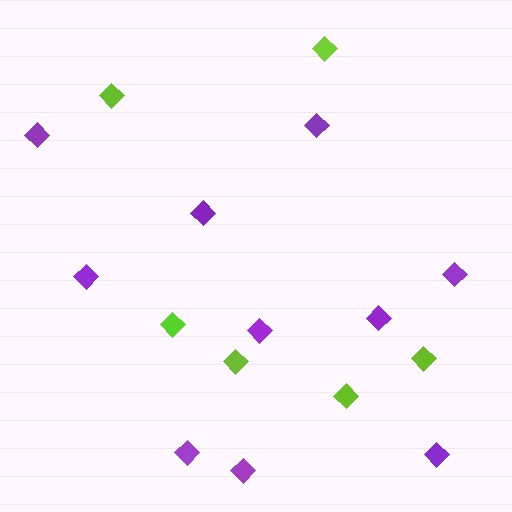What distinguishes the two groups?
There are 2 groups: one group of purple diamonds (10) and one group of lime diamonds (6).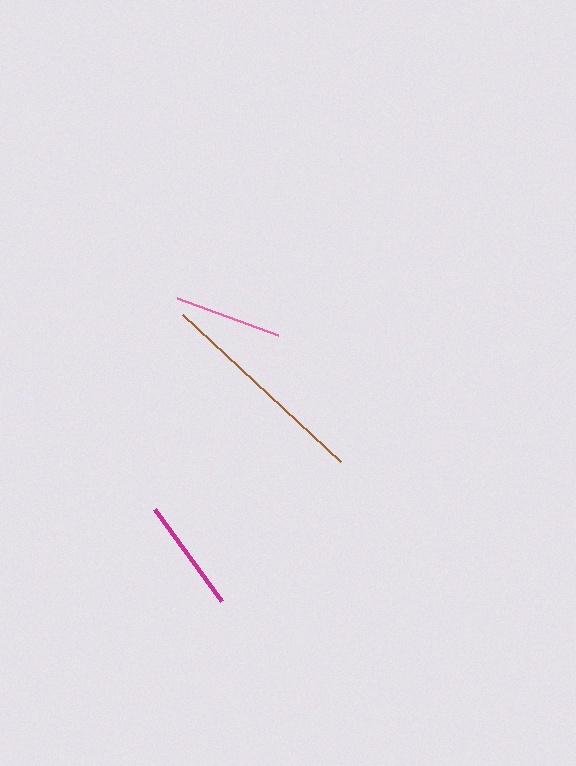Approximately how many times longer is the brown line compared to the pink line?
The brown line is approximately 2.0 times the length of the pink line.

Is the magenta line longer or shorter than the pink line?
The magenta line is longer than the pink line.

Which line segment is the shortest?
The pink line is the shortest at approximately 107 pixels.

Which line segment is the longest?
The brown line is the longest at approximately 216 pixels.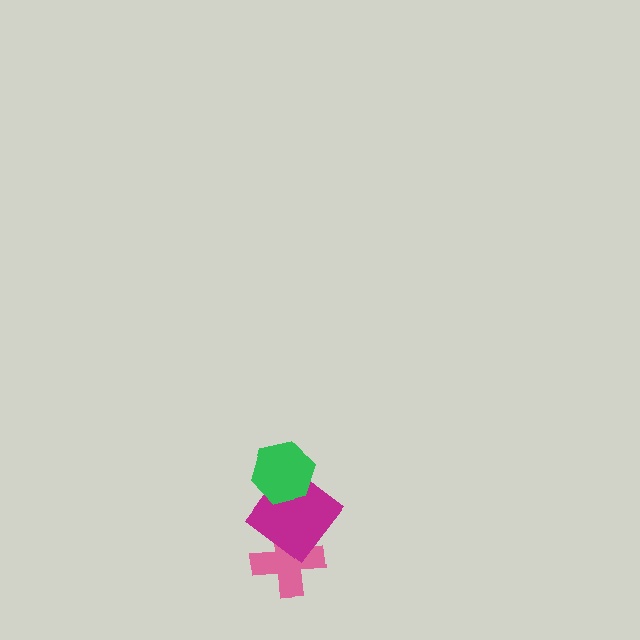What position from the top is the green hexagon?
The green hexagon is 1st from the top.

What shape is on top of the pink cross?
The magenta diamond is on top of the pink cross.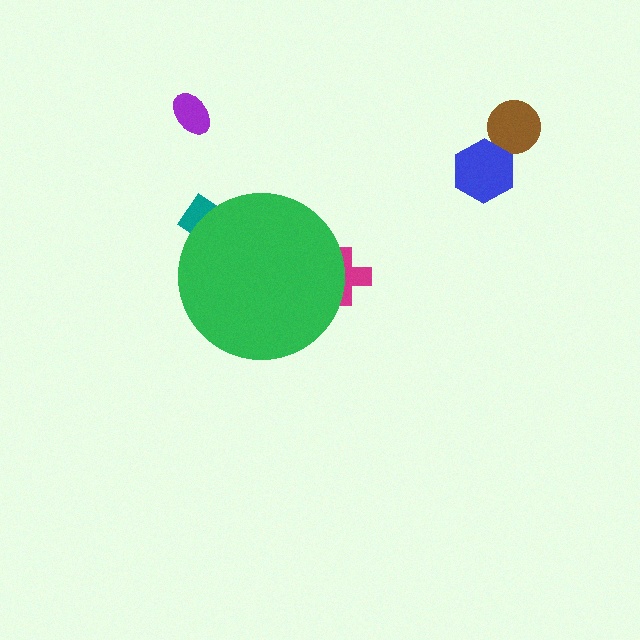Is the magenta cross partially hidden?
Yes, the magenta cross is partially hidden behind the green circle.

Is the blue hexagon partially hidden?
No, the blue hexagon is fully visible.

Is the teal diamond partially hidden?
Yes, the teal diamond is partially hidden behind the green circle.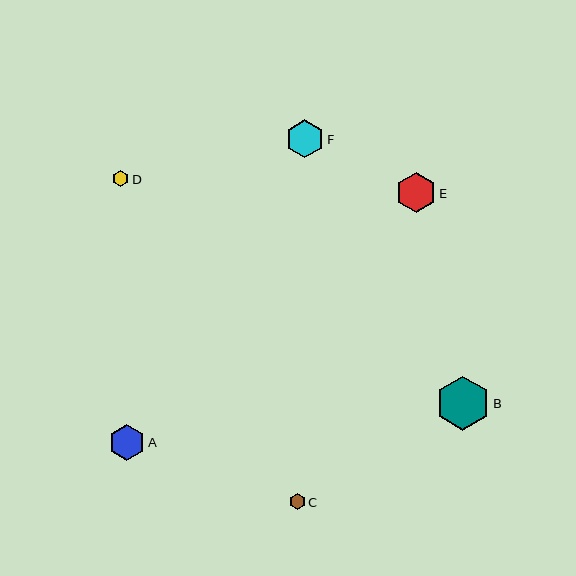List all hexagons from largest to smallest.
From largest to smallest: B, E, F, A, C, D.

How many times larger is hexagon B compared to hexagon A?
Hexagon B is approximately 1.5 times the size of hexagon A.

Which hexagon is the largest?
Hexagon B is the largest with a size of approximately 54 pixels.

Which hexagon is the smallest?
Hexagon D is the smallest with a size of approximately 16 pixels.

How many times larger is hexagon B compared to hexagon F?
Hexagon B is approximately 1.4 times the size of hexagon F.